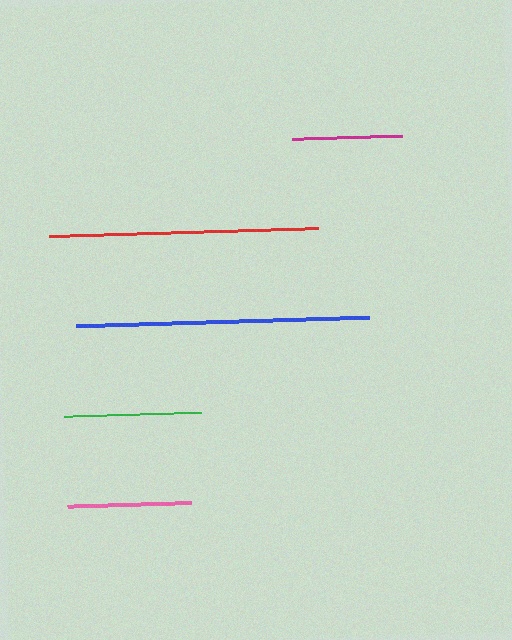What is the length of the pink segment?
The pink segment is approximately 124 pixels long.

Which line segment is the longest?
The blue line is the longest at approximately 293 pixels.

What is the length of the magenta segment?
The magenta segment is approximately 110 pixels long.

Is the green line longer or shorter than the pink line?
The green line is longer than the pink line.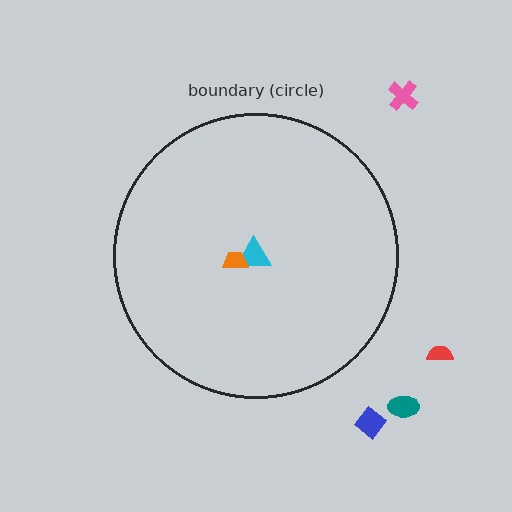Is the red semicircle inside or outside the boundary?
Outside.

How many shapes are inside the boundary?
2 inside, 4 outside.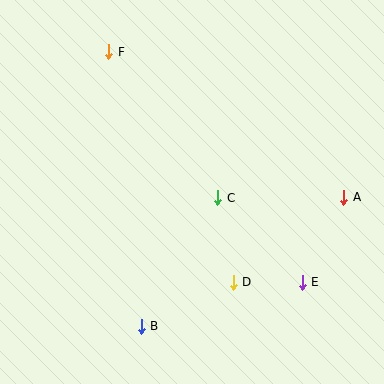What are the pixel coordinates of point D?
Point D is at (233, 282).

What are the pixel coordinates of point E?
Point E is at (302, 282).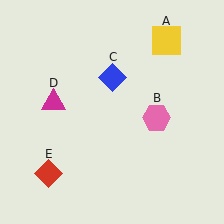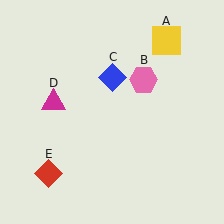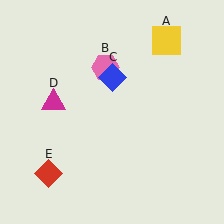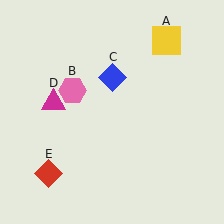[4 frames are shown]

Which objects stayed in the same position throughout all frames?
Yellow square (object A) and blue diamond (object C) and magenta triangle (object D) and red diamond (object E) remained stationary.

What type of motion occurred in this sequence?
The pink hexagon (object B) rotated counterclockwise around the center of the scene.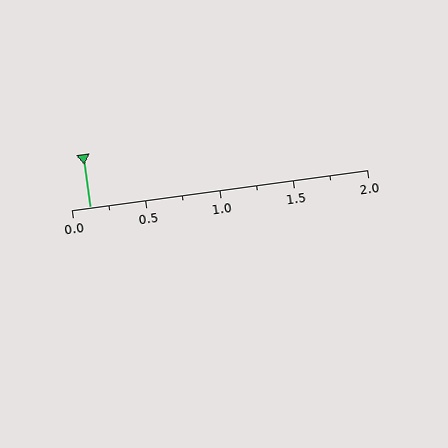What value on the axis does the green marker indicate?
The marker indicates approximately 0.12.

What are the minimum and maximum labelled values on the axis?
The axis runs from 0.0 to 2.0.